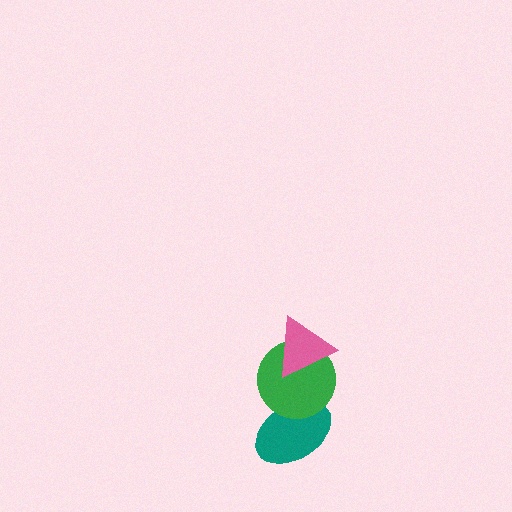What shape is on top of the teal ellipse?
The green circle is on top of the teal ellipse.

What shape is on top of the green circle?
The pink triangle is on top of the green circle.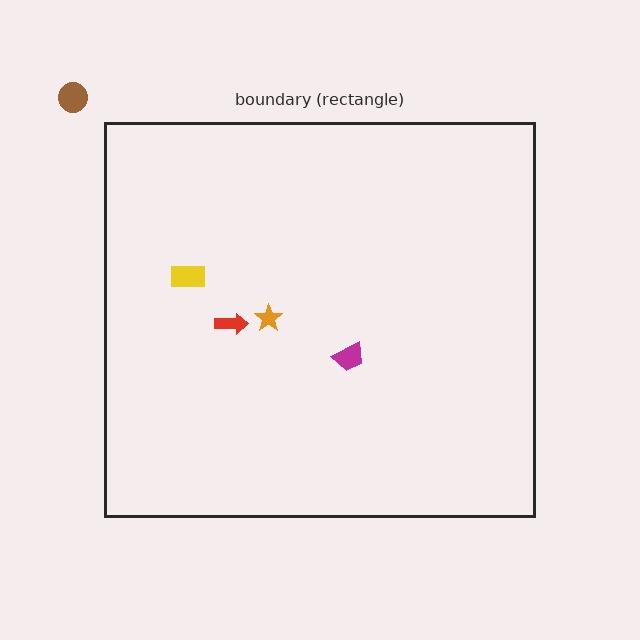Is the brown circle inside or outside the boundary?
Outside.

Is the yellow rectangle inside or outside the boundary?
Inside.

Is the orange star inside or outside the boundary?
Inside.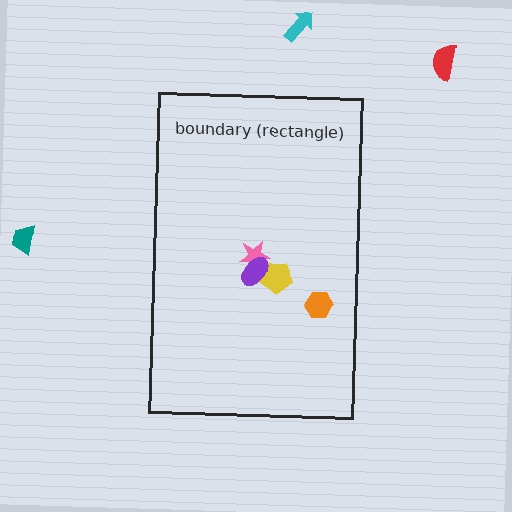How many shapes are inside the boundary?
4 inside, 3 outside.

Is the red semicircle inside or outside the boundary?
Outside.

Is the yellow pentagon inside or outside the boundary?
Inside.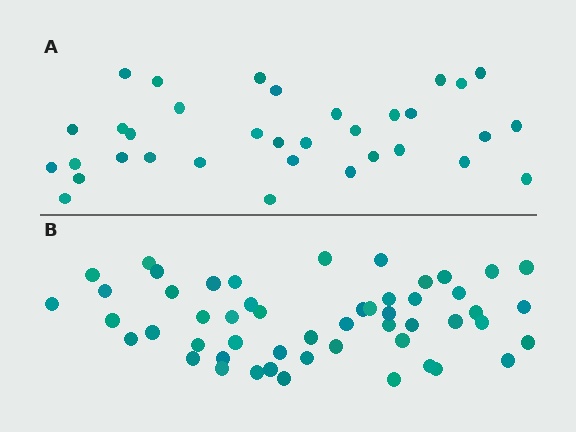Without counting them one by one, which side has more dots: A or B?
Region B (the bottom region) has more dots.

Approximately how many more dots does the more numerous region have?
Region B has approximately 20 more dots than region A.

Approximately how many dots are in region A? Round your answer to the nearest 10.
About 30 dots. (The exact count is 34, which rounds to 30.)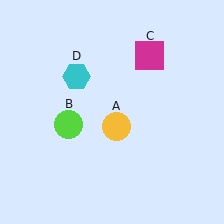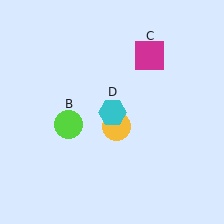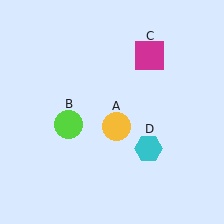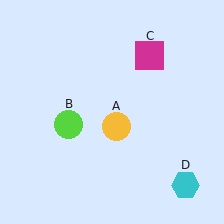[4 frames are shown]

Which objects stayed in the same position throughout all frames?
Yellow circle (object A) and lime circle (object B) and magenta square (object C) remained stationary.